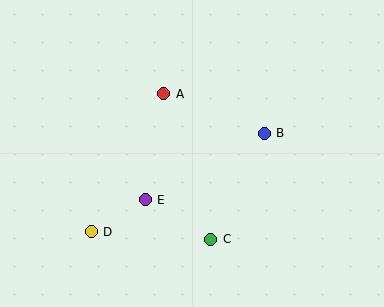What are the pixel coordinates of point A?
Point A is at (164, 94).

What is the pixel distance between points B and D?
The distance between B and D is 199 pixels.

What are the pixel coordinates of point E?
Point E is at (145, 200).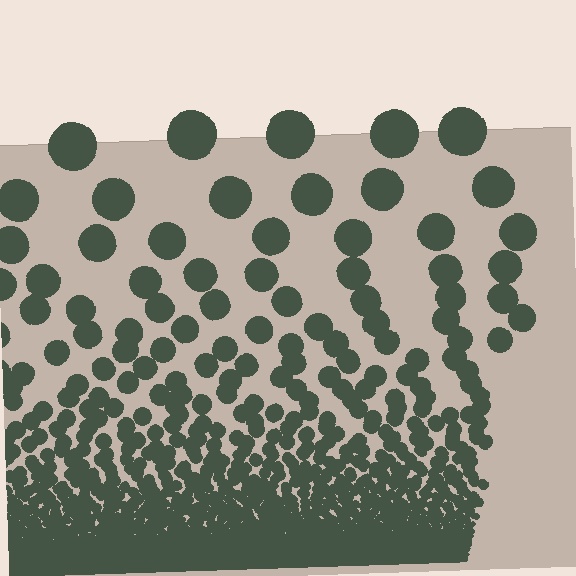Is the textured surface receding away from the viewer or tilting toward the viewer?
The surface appears to tilt toward the viewer. Texture elements get larger and sparser toward the top.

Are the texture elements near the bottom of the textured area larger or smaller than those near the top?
Smaller. The gradient is inverted — elements near the bottom are smaller and denser.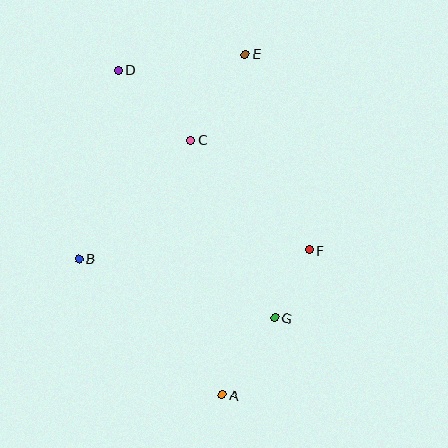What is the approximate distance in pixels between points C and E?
The distance between C and E is approximately 102 pixels.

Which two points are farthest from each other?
Points A and E are farthest from each other.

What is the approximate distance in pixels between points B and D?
The distance between B and D is approximately 193 pixels.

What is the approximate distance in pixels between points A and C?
The distance between A and C is approximately 257 pixels.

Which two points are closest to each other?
Points F and G are closest to each other.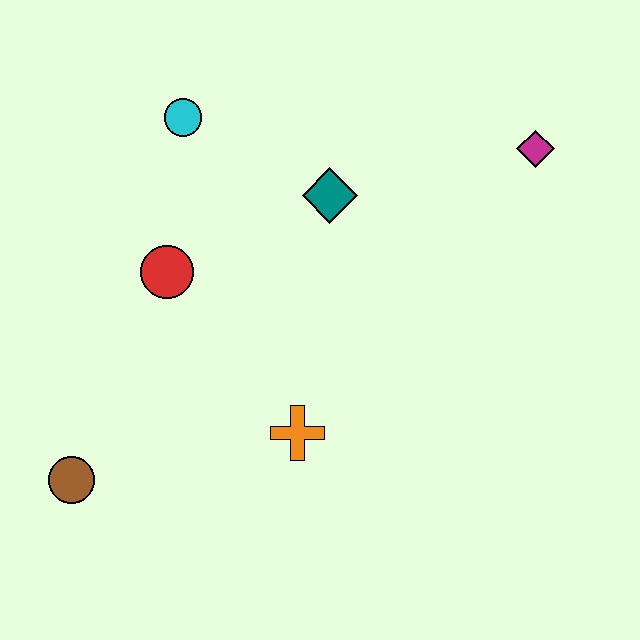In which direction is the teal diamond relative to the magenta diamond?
The teal diamond is to the left of the magenta diamond.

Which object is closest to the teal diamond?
The cyan circle is closest to the teal diamond.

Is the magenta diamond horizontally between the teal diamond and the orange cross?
No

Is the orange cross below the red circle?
Yes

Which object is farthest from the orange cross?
The magenta diamond is farthest from the orange cross.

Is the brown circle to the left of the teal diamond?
Yes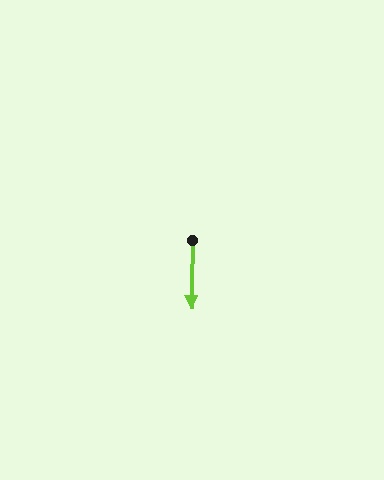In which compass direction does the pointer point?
South.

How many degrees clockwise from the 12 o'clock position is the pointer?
Approximately 180 degrees.